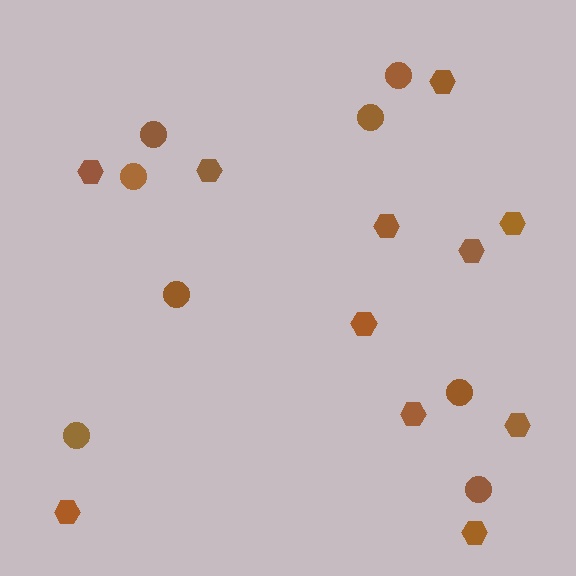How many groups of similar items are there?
There are 2 groups: one group of circles (8) and one group of hexagons (11).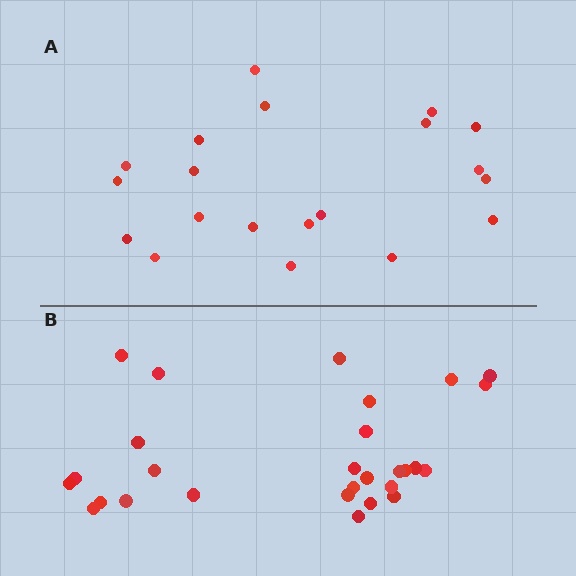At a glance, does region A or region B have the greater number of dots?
Region B (the bottom region) has more dots.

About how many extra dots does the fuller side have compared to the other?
Region B has roughly 8 or so more dots than region A.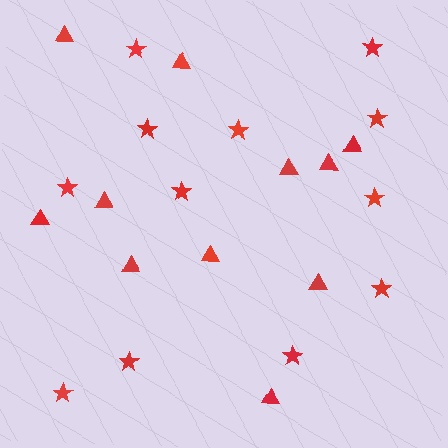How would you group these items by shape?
There are 2 groups: one group of triangles (11) and one group of stars (12).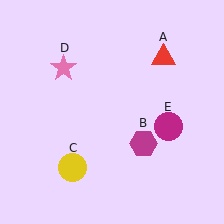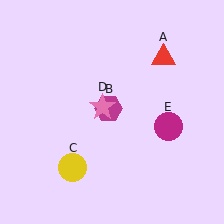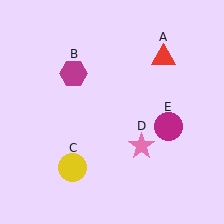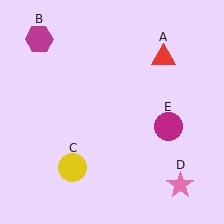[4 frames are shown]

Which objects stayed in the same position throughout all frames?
Red triangle (object A) and yellow circle (object C) and magenta circle (object E) remained stationary.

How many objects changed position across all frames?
2 objects changed position: magenta hexagon (object B), pink star (object D).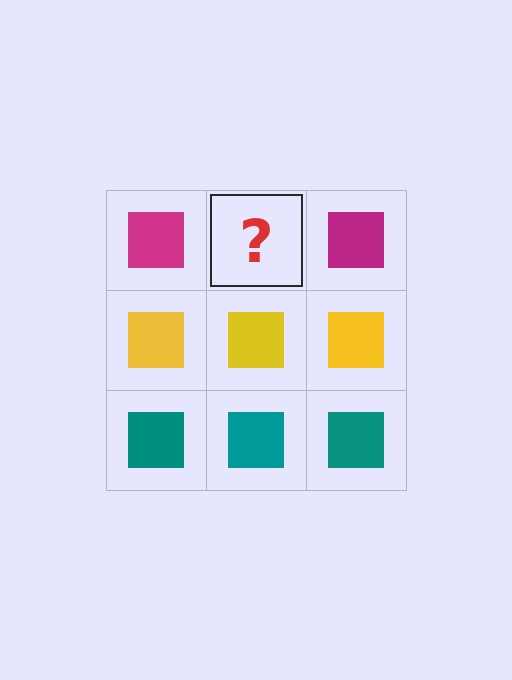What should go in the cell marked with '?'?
The missing cell should contain a magenta square.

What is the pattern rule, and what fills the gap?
The rule is that each row has a consistent color. The gap should be filled with a magenta square.